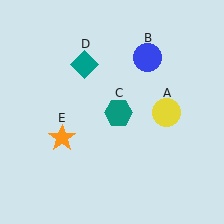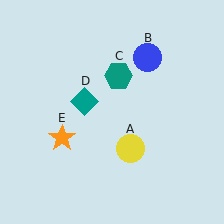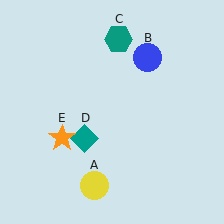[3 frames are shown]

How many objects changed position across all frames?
3 objects changed position: yellow circle (object A), teal hexagon (object C), teal diamond (object D).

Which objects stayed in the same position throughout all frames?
Blue circle (object B) and orange star (object E) remained stationary.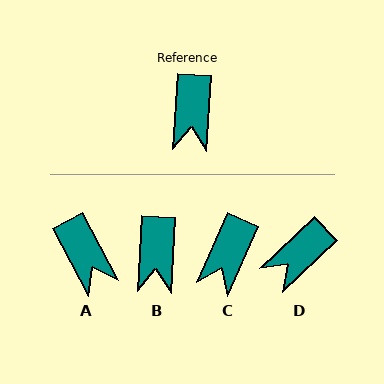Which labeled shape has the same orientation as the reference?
B.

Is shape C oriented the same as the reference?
No, it is off by about 21 degrees.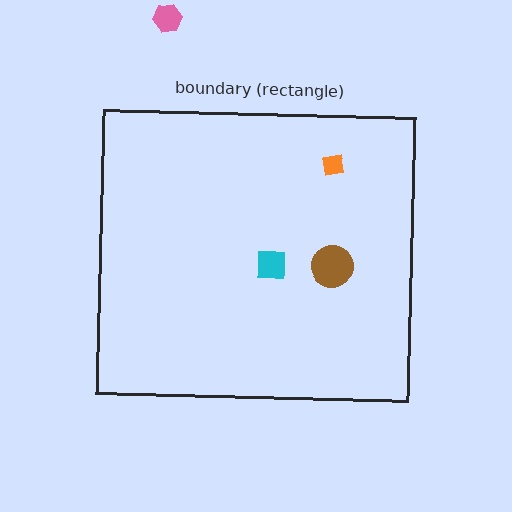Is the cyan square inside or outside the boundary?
Inside.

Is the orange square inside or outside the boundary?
Inside.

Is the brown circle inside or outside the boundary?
Inside.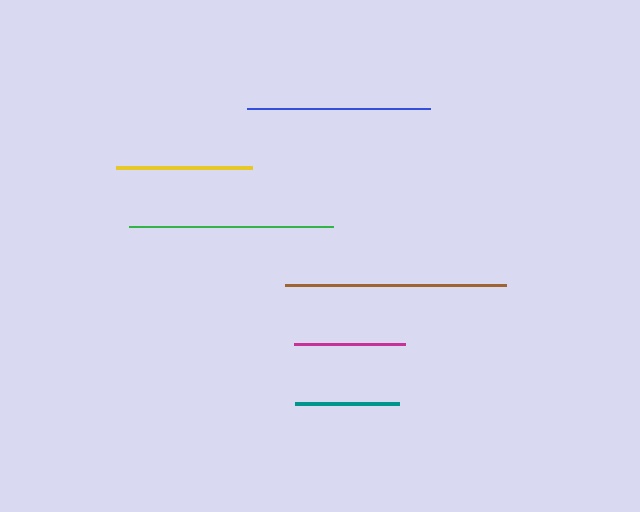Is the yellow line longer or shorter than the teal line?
The yellow line is longer than the teal line.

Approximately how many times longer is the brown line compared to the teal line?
The brown line is approximately 2.1 times the length of the teal line.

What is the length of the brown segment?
The brown segment is approximately 222 pixels long.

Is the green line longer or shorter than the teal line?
The green line is longer than the teal line.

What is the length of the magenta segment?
The magenta segment is approximately 111 pixels long.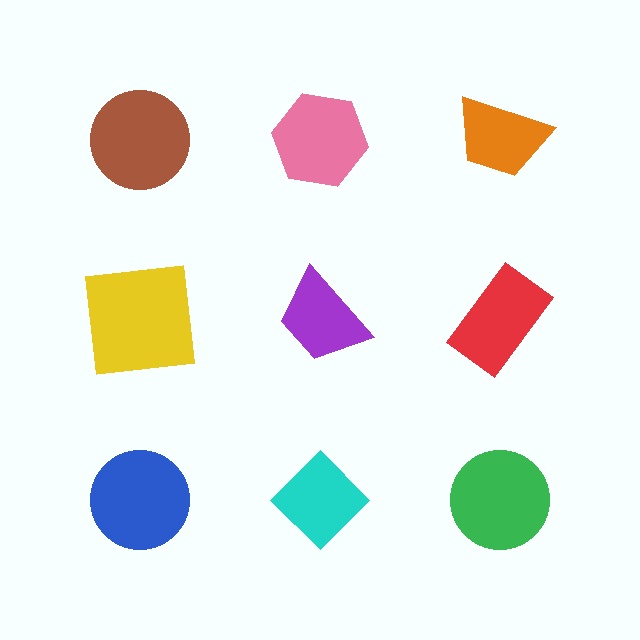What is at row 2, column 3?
A red rectangle.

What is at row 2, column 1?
A yellow square.